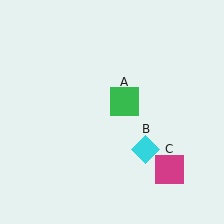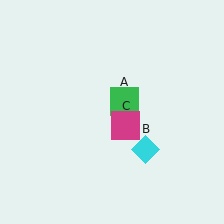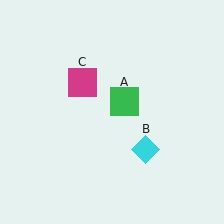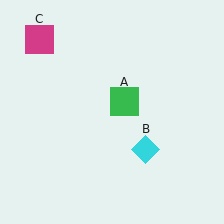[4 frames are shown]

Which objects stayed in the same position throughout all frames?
Green square (object A) and cyan diamond (object B) remained stationary.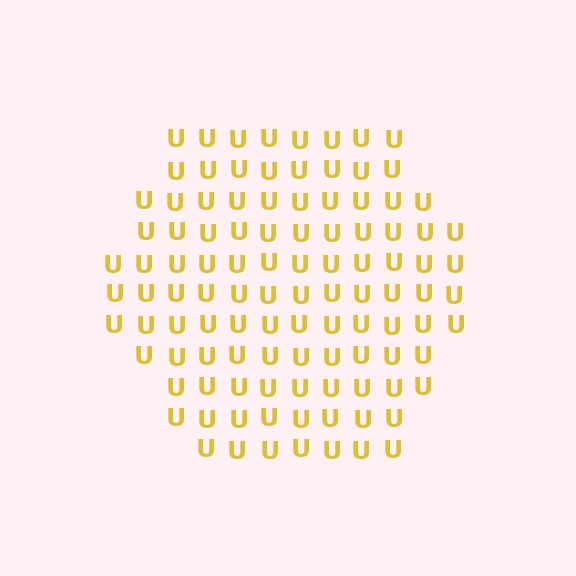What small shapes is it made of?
It is made of small letter U's.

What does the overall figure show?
The overall figure shows a hexagon.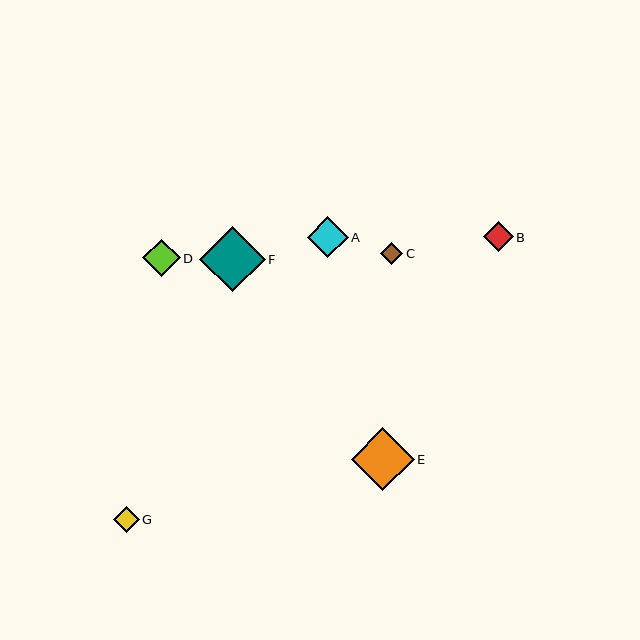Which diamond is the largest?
Diamond F is the largest with a size of approximately 66 pixels.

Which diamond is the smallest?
Diamond C is the smallest with a size of approximately 22 pixels.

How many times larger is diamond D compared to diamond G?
Diamond D is approximately 1.4 times the size of diamond G.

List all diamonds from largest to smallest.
From largest to smallest: F, E, A, D, B, G, C.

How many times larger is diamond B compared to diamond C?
Diamond B is approximately 1.4 times the size of diamond C.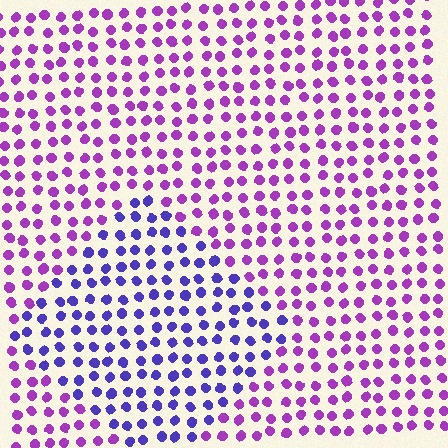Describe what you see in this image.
The image is filled with small purple elements in a uniform arrangement. A diamond-shaped region is visible where the elements are tinted to a slightly different hue, forming a subtle color boundary.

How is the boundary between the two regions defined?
The boundary is defined purely by a slight shift in hue (about 41 degrees). Spacing, size, and orientation are identical on both sides.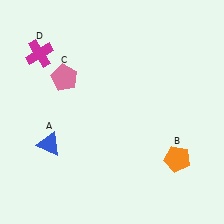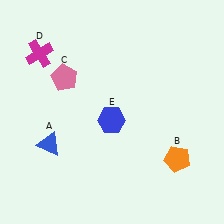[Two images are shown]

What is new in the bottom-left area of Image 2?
A blue hexagon (E) was added in the bottom-left area of Image 2.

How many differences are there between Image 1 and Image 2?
There is 1 difference between the two images.